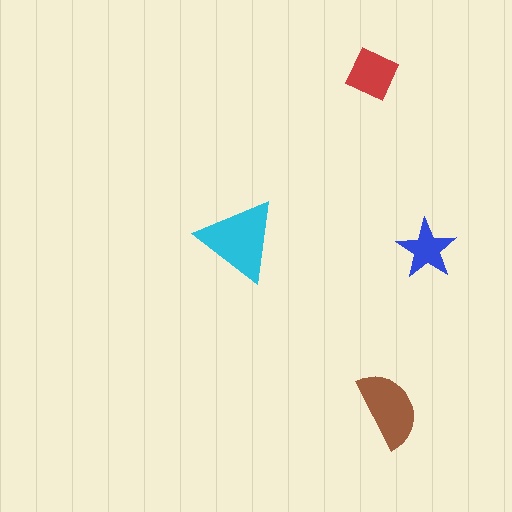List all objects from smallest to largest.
The blue star, the red diamond, the brown semicircle, the cyan triangle.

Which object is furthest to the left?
The cyan triangle is leftmost.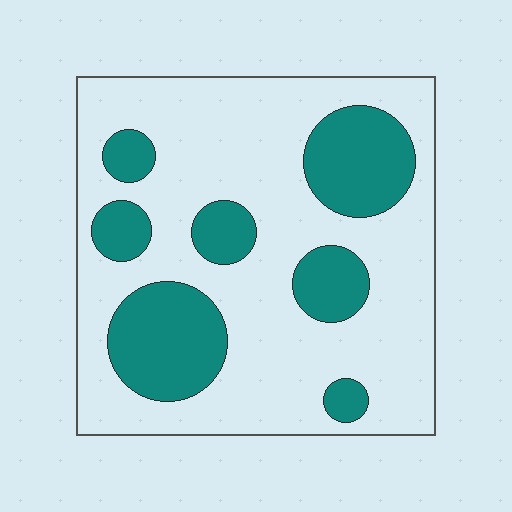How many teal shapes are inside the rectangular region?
7.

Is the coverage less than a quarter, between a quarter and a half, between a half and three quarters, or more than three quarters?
Between a quarter and a half.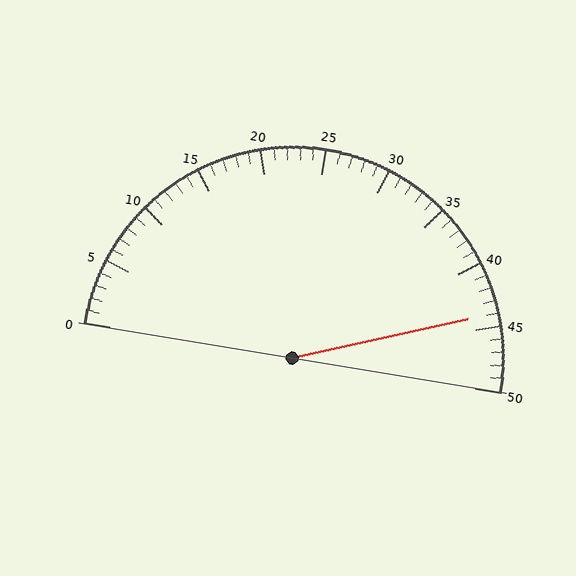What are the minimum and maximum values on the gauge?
The gauge ranges from 0 to 50.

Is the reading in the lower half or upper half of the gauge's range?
The reading is in the upper half of the range (0 to 50).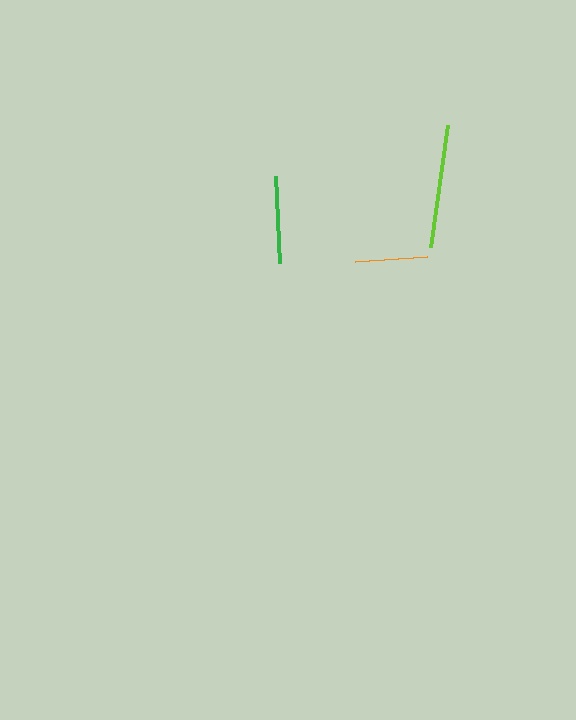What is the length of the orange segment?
The orange segment is approximately 72 pixels long.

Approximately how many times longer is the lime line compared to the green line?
The lime line is approximately 1.4 times the length of the green line.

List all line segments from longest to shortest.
From longest to shortest: lime, green, orange.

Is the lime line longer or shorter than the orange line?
The lime line is longer than the orange line.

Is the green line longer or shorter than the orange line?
The green line is longer than the orange line.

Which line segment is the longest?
The lime line is the longest at approximately 123 pixels.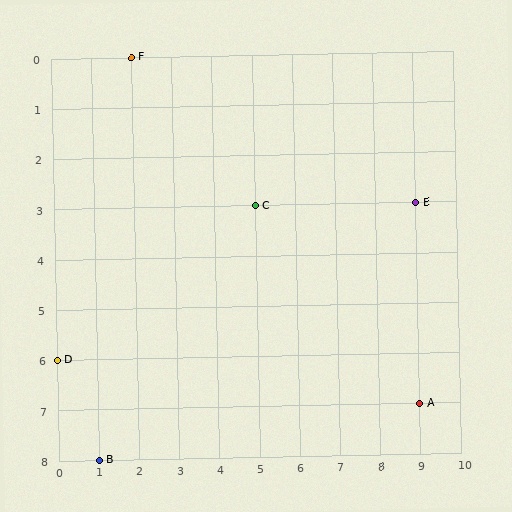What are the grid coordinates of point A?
Point A is at grid coordinates (9, 7).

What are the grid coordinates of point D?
Point D is at grid coordinates (0, 6).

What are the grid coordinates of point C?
Point C is at grid coordinates (5, 3).